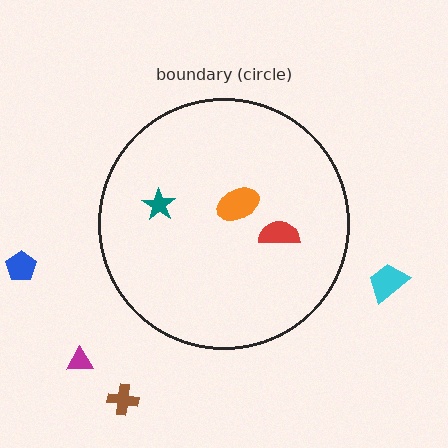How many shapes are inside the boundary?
3 inside, 4 outside.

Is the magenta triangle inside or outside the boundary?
Outside.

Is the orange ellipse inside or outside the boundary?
Inside.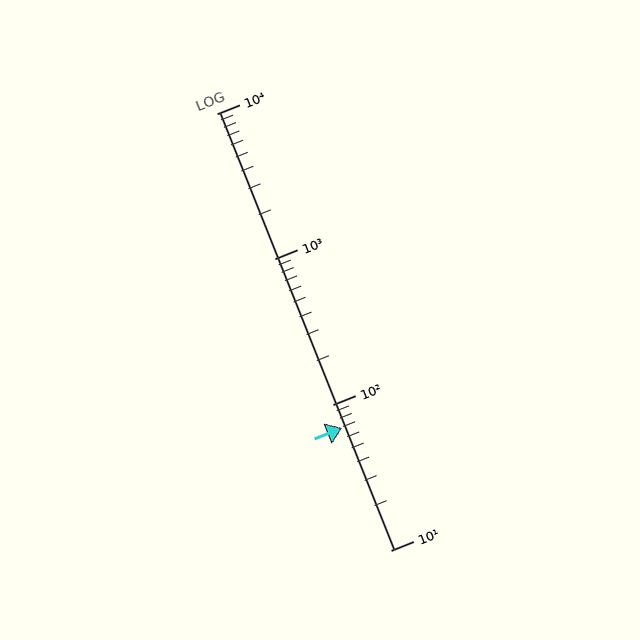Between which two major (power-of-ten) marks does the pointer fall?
The pointer is between 10 and 100.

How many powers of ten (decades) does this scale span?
The scale spans 3 decades, from 10 to 10000.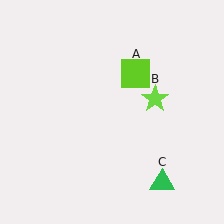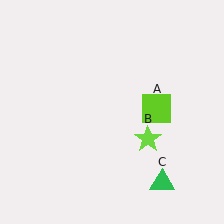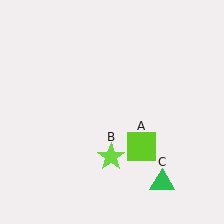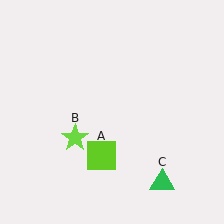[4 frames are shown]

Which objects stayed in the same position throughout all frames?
Green triangle (object C) remained stationary.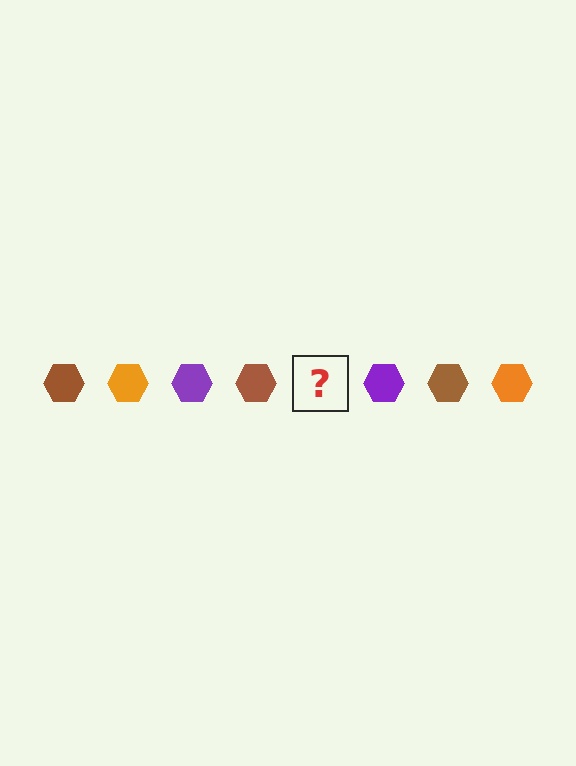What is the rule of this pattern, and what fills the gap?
The rule is that the pattern cycles through brown, orange, purple hexagons. The gap should be filled with an orange hexagon.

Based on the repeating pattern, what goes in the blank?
The blank should be an orange hexagon.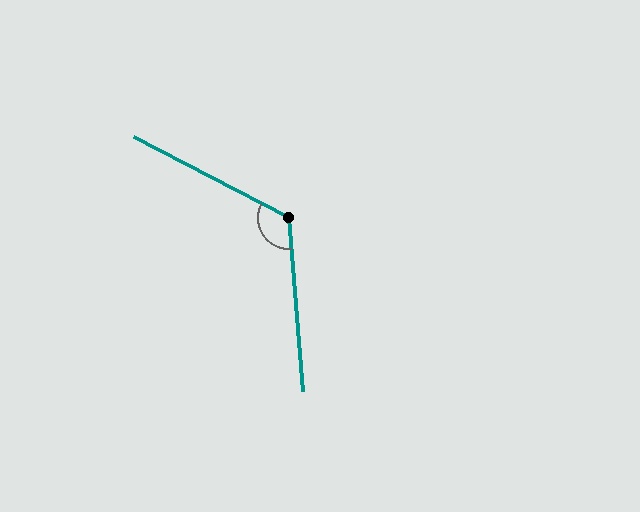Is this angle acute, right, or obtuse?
It is obtuse.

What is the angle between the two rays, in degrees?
Approximately 122 degrees.